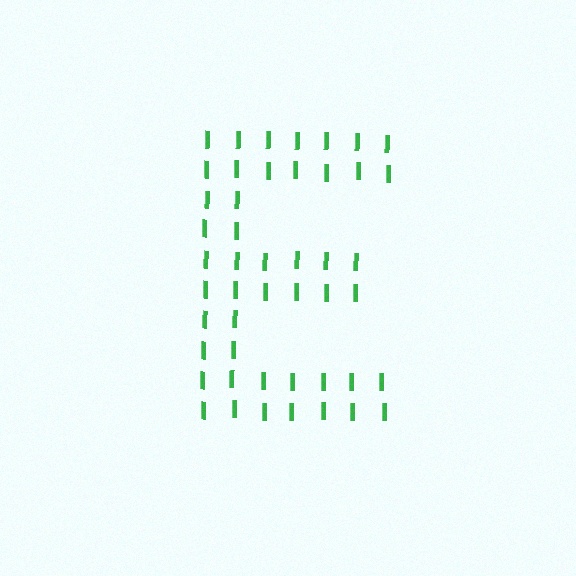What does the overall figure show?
The overall figure shows the letter E.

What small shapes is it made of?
It is made of small letter I's.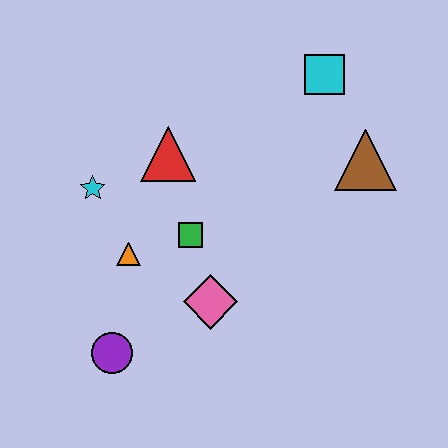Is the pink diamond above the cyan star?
No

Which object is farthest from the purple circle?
The cyan square is farthest from the purple circle.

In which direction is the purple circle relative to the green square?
The purple circle is below the green square.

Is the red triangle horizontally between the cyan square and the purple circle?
Yes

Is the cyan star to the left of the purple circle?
Yes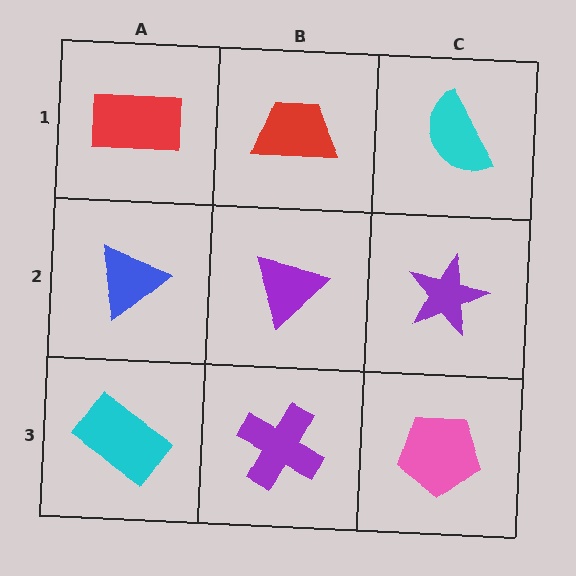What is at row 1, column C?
A cyan semicircle.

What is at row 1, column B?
A red trapezoid.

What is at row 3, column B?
A purple cross.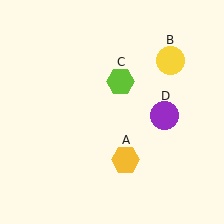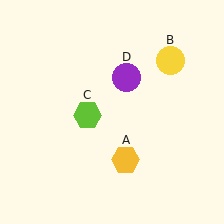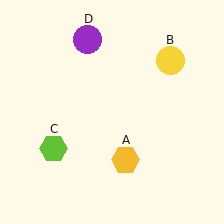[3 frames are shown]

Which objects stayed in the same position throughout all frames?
Yellow hexagon (object A) and yellow circle (object B) remained stationary.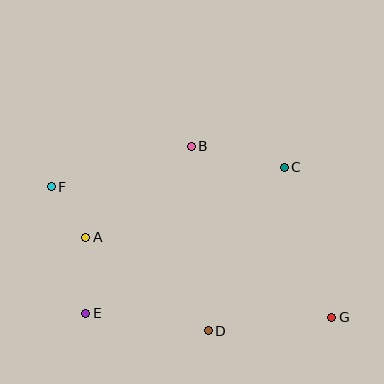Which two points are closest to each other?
Points A and F are closest to each other.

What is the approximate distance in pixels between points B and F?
The distance between B and F is approximately 146 pixels.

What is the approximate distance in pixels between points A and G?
The distance between A and G is approximately 259 pixels.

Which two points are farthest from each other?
Points F and G are farthest from each other.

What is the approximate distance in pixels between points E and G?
The distance between E and G is approximately 246 pixels.